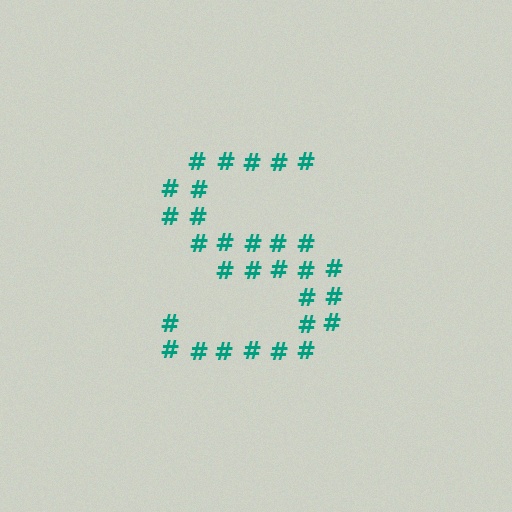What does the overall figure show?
The overall figure shows the letter S.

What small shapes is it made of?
It is made of small hash symbols.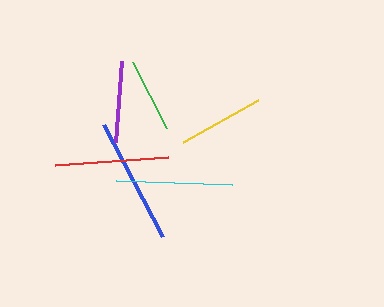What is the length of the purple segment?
The purple segment is approximately 81 pixels long.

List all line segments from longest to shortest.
From longest to shortest: blue, cyan, red, yellow, purple, green.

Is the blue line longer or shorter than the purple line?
The blue line is longer than the purple line.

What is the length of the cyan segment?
The cyan segment is approximately 115 pixels long.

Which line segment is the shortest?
The green line is the shortest at approximately 75 pixels.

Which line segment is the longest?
The blue line is the longest at approximately 127 pixels.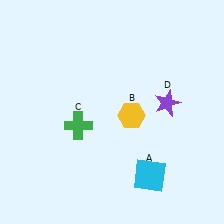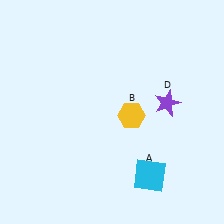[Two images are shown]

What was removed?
The green cross (C) was removed in Image 2.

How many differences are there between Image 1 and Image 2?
There is 1 difference between the two images.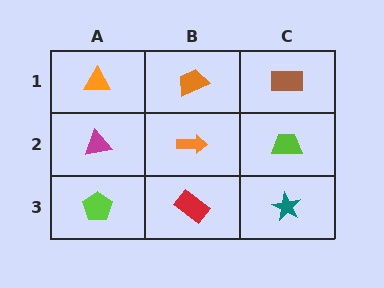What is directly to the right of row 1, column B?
A brown rectangle.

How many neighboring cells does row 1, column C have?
2.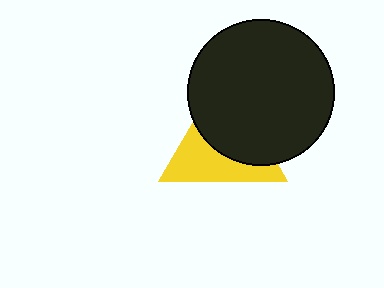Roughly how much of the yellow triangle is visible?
About half of it is visible (roughly 46%).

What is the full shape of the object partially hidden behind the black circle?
The partially hidden object is a yellow triangle.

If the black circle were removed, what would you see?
You would see the complete yellow triangle.